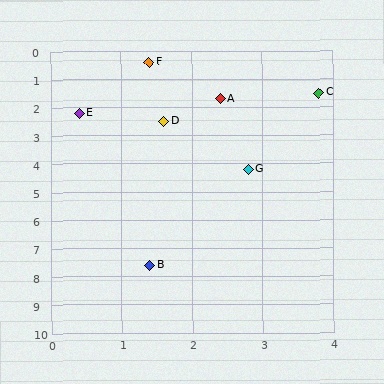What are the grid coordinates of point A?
Point A is at approximately (2.4, 1.7).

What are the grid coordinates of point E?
Point E is at approximately (0.4, 2.2).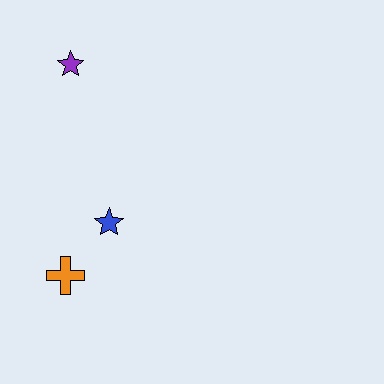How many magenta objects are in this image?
There are no magenta objects.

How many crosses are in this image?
There is 1 cross.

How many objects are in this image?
There are 3 objects.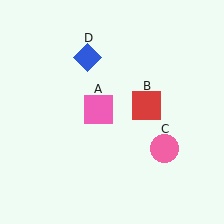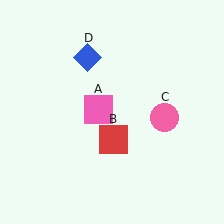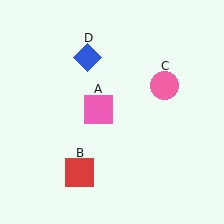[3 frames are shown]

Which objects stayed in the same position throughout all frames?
Pink square (object A) and blue diamond (object D) remained stationary.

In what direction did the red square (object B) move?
The red square (object B) moved down and to the left.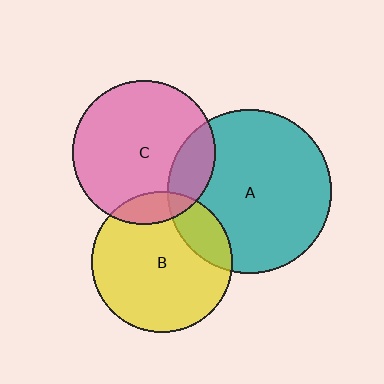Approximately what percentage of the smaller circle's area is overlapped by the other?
Approximately 10%.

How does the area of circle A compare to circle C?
Approximately 1.3 times.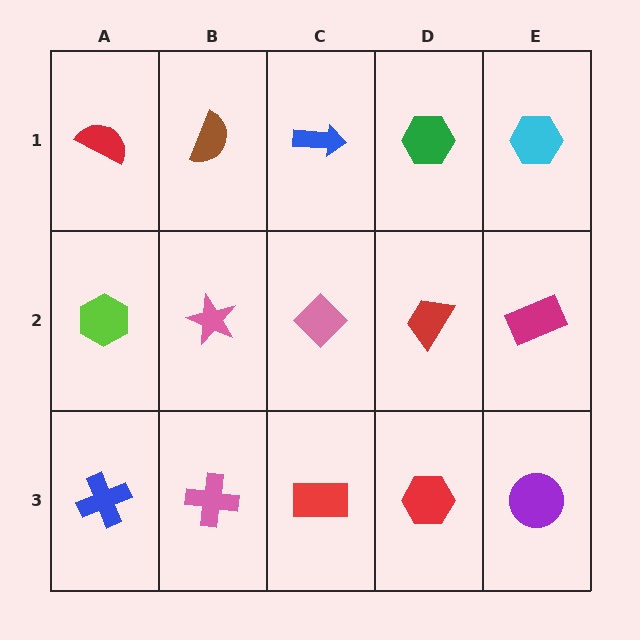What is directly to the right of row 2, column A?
A pink star.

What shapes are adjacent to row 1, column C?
A pink diamond (row 2, column C), a brown semicircle (row 1, column B), a green hexagon (row 1, column D).